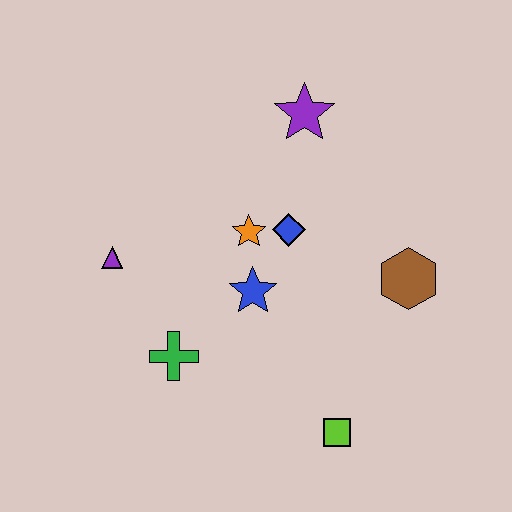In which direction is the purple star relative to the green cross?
The purple star is above the green cross.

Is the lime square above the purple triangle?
No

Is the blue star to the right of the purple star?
No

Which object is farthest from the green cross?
The purple star is farthest from the green cross.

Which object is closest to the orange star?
The blue diamond is closest to the orange star.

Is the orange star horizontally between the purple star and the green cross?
Yes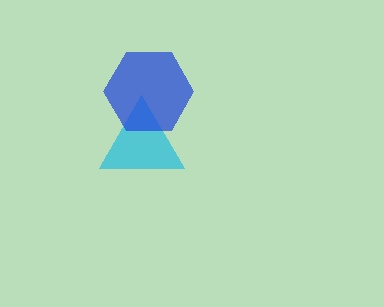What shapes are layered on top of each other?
The layered shapes are: a cyan triangle, a blue hexagon.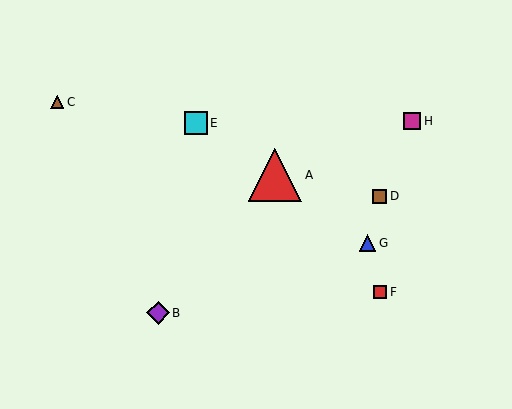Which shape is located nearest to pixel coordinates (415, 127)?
The magenta square (labeled H) at (412, 121) is nearest to that location.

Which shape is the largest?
The red triangle (labeled A) is the largest.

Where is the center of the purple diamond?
The center of the purple diamond is at (158, 313).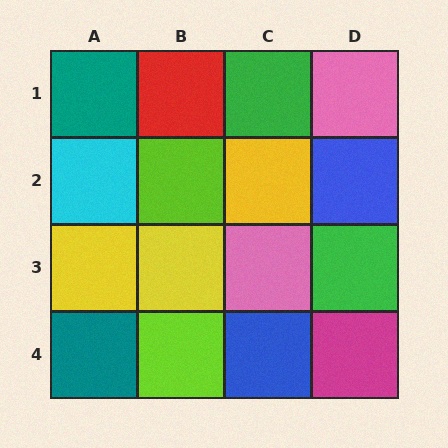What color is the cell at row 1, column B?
Red.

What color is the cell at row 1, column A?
Teal.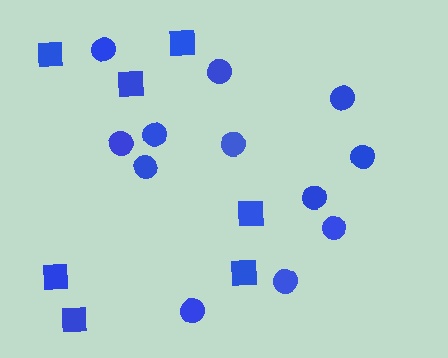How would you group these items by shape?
There are 2 groups: one group of squares (7) and one group of circles (12).